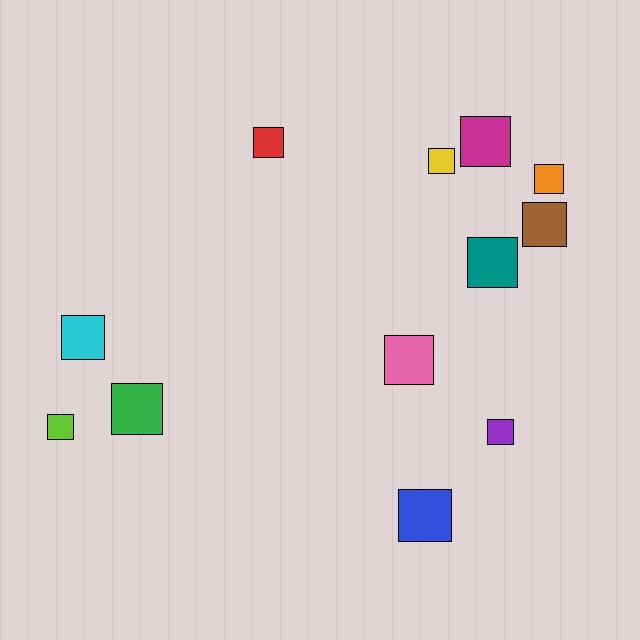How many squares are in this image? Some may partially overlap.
There are 12 squares.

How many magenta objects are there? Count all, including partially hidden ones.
There is 1 magenta object.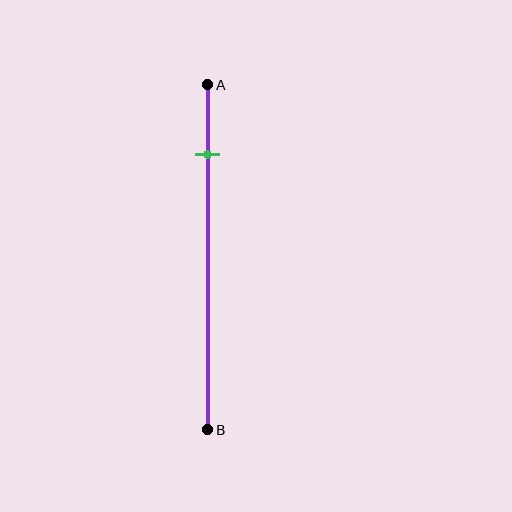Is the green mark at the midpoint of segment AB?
No, the mark is at about 20% from A, not at the 50% midpoint.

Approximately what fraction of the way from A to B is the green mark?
The green mark is approximately 20% of the way from A to B.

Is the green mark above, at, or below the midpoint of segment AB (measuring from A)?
The green mark is above the midpoint of segment AB.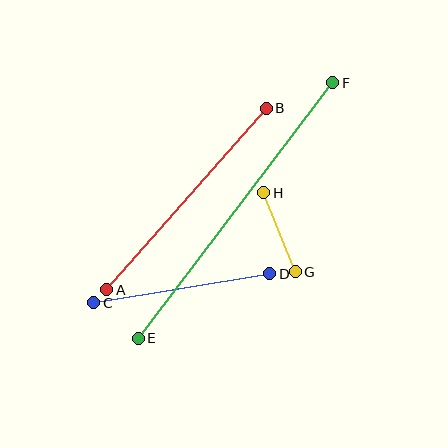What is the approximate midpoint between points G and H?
The midpoint is at approximately (279, 232) pixels.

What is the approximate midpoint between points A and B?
The midpoint is at approximately (187, 199) pixels.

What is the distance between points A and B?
The distance is approximately 241 pixels.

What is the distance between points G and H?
The distance is approximately 85 pixels.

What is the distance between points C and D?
The distance is approximately 178 pixels.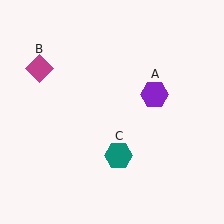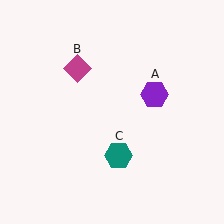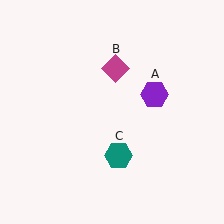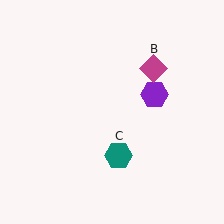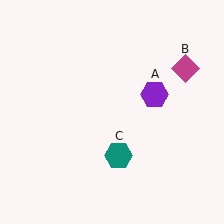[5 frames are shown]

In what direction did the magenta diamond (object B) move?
The magenta diamond (object B) moved right.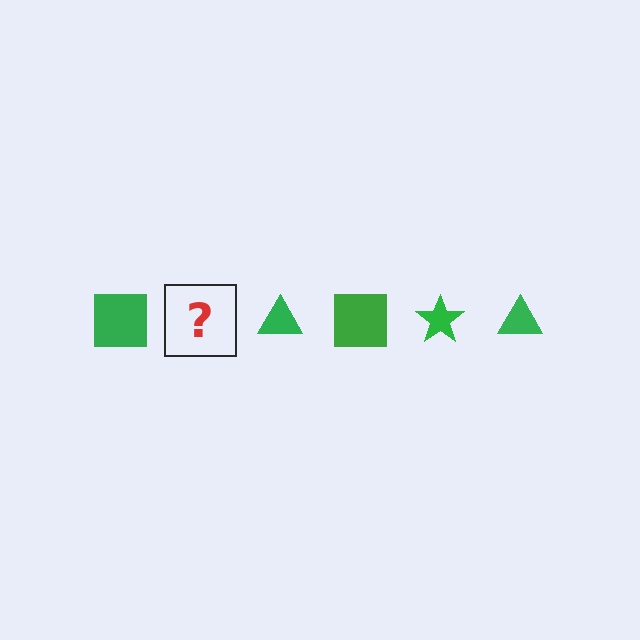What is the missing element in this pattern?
The missing element is a green star.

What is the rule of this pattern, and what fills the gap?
The rule is that the pattern cycles through square, star, triangle shapes in green. The gap should be filled with a green star.